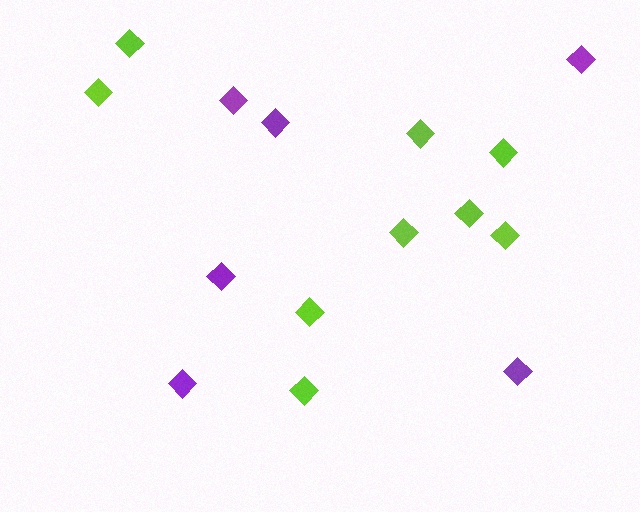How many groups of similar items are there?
There are 2 groups: one group of lime diamonds (9) and one group of purple diamonds (6).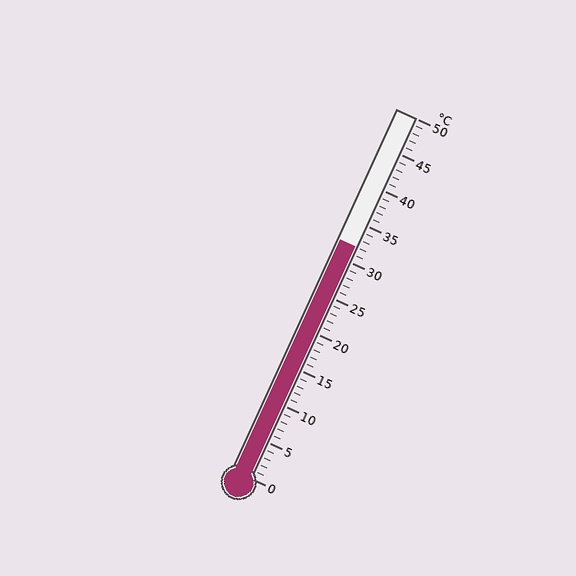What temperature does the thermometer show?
The thermometer shows approximately 32°C.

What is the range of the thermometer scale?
The thermometer scale ranges from 0°C to 50°C.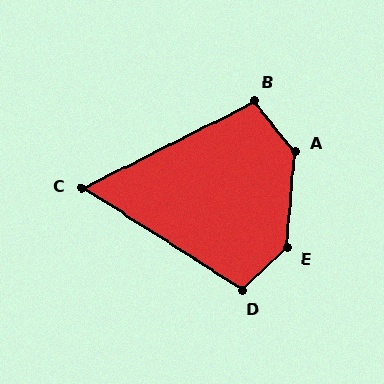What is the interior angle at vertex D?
Approximately 104 degrees (obtuse).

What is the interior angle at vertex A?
Approximately 137 degrees (obtuse).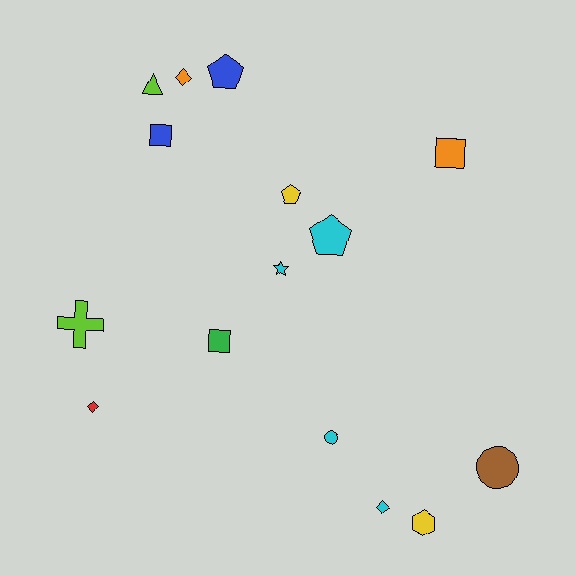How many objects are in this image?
There are 15 objects.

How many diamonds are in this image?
There are 3 diamonds.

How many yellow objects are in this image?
There are 2 yellow objects.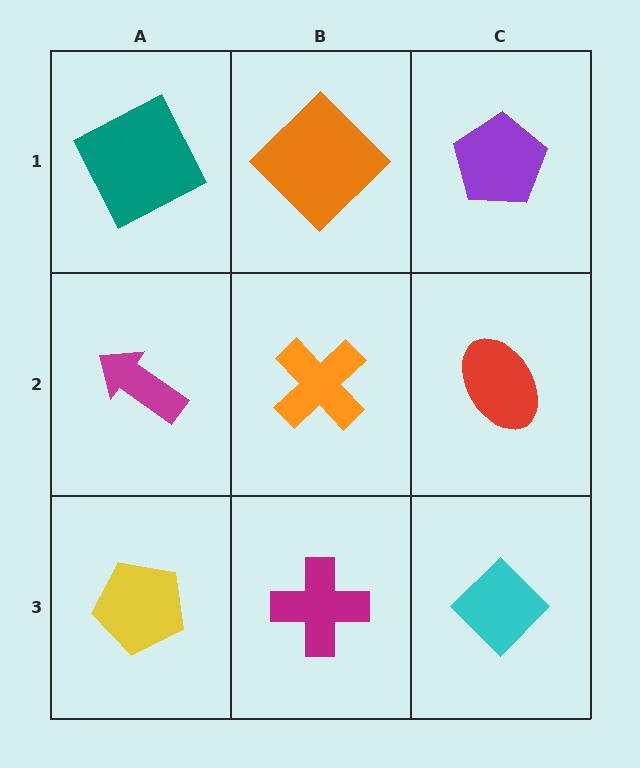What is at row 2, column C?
A red ellipse.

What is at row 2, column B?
An orange cross.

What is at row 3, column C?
A cyan diamond.